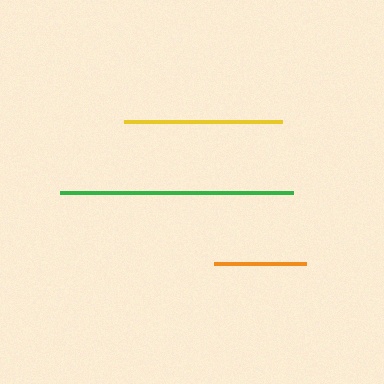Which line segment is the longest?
The green line is the longest at approximately 233 pixels.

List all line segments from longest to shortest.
From longest to shortest: green, yellow, orange.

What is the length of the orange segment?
The orange segment is approximately 91 pixels long.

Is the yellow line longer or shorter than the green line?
The green line is longer than the yellow line.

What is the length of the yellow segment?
The yellow segment is approximately 158 pixels long.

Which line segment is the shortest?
The orange line is the shortest at approximately 91 pixels.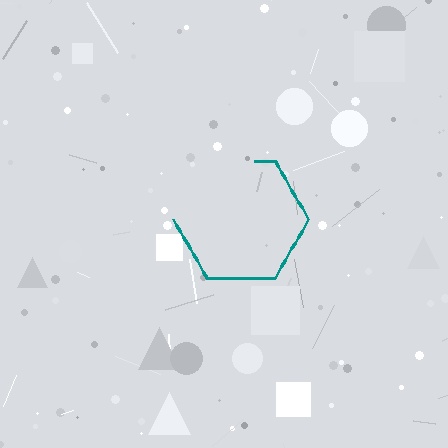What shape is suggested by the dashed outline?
The dashed outline suggests a hexagon.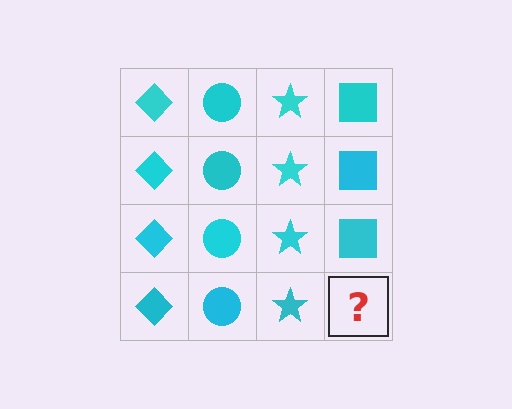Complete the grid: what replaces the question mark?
The question mark should be replaced with a cyan square.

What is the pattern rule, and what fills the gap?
The rule is that each column has a consistent shape. The gap should be filled with a cyan square.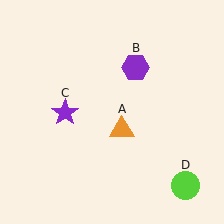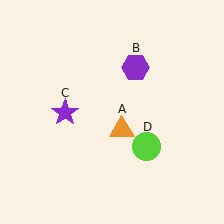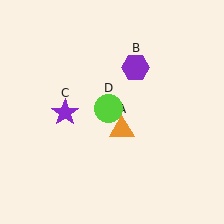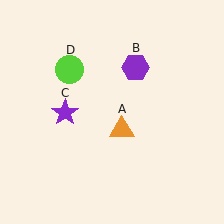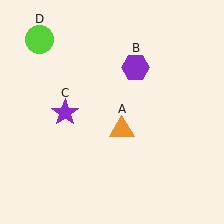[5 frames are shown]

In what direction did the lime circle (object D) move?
The lime circle (object D) moved up and to the left.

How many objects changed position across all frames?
1 object changed position: lime circle (object D).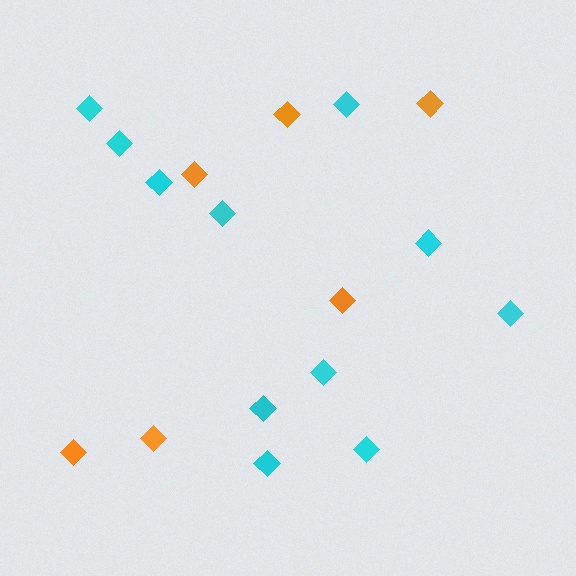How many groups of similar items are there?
There are 2 groups: one group of cyan diamonds (11) and one group of orange diamonds (6).